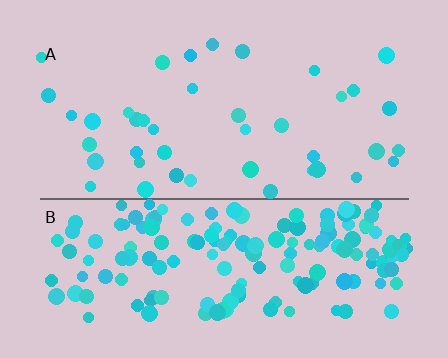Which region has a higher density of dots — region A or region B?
B (the bottom).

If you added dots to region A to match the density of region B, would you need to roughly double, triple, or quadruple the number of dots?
Approximately quadruple.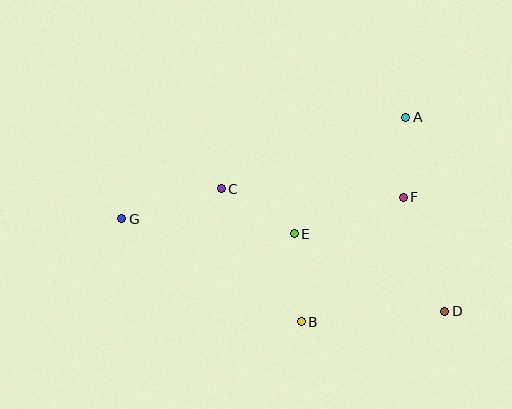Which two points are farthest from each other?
Points D and G are farthest from each other.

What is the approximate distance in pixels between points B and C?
The distance between B and C is approximately 155 pixels.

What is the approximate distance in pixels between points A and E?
The distance between A and E is approximately 162 pixels.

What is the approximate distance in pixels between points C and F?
The distance between C and F is approximately 182 pixels.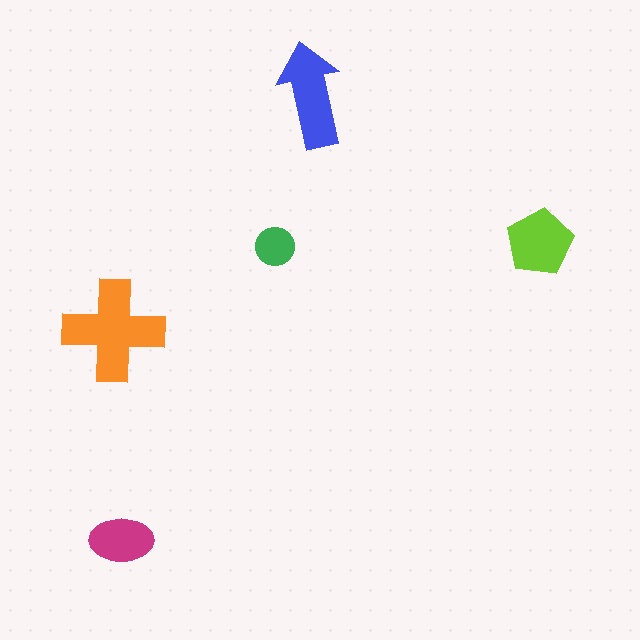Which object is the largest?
The orange cross.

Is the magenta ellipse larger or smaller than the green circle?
Larger.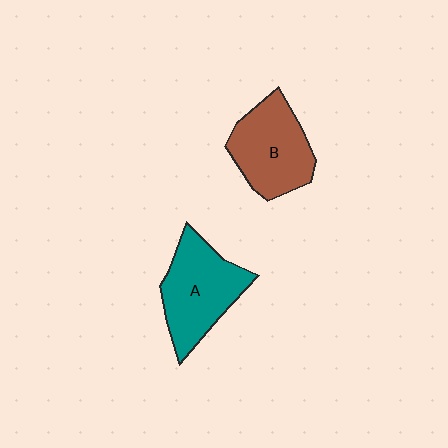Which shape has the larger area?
Shape A (teal).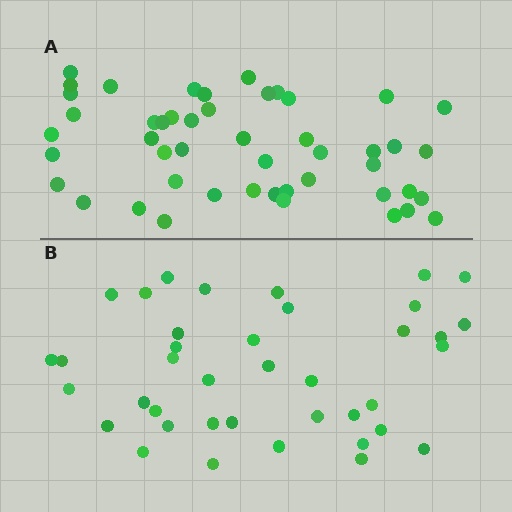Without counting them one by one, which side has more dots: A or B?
Region A (the top region) has more dots.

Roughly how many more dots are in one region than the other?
Region A has roughly 8 or so more dots than region B.